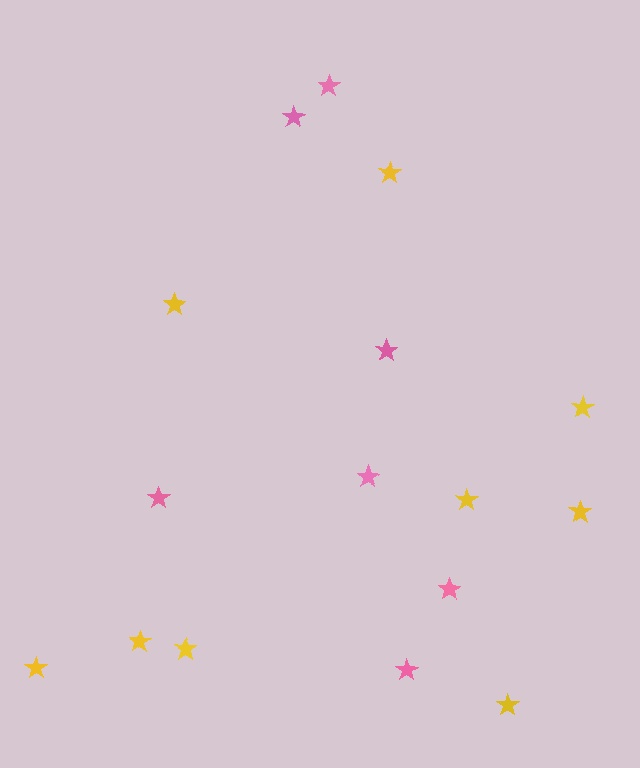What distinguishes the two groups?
There are 2 groups: one group of pink stars (7) and one group of yellow stars (9).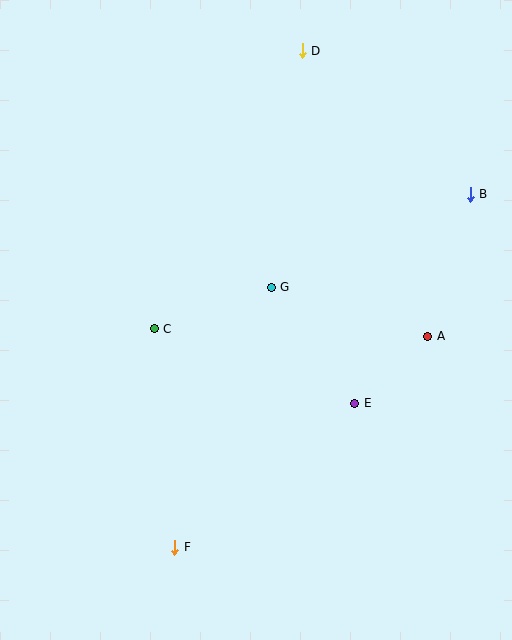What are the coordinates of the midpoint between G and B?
The midpoint between G and B is at (371, 241).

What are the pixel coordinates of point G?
Point G is at (271, 287).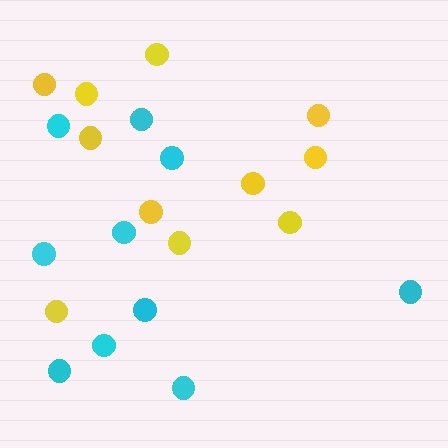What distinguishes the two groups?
There are 2 groups: one group of cyan circles (10) and one group of yellow circles (11).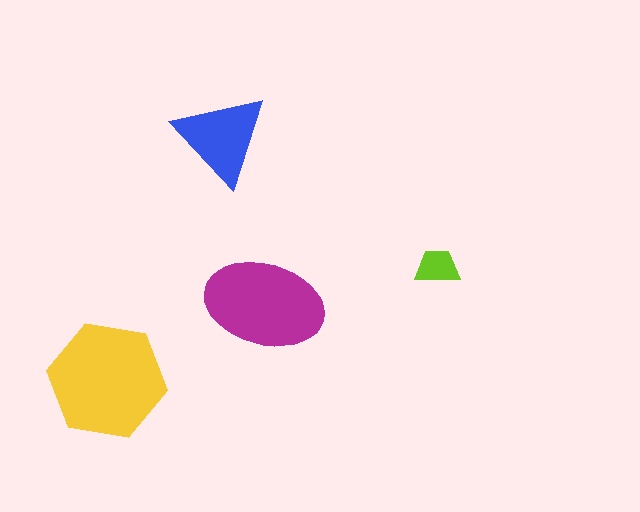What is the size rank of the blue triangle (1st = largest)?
3rd.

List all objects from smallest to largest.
The lime trapezoid, the blue triangle, the magenta ellipse, the yellow hexagon.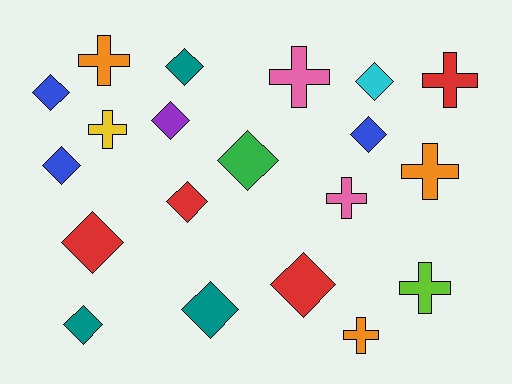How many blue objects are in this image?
There are 3 blue objects.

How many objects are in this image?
There are 20 objects.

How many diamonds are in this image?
There are 12 diamonds.